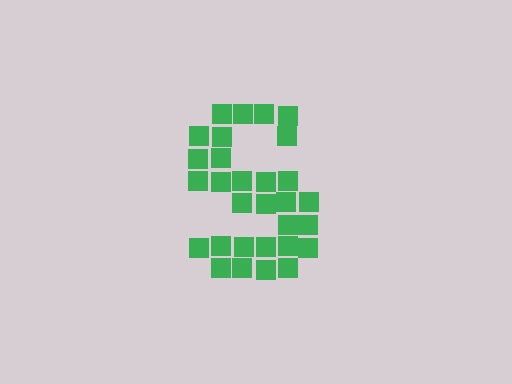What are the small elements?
The small elements are squares.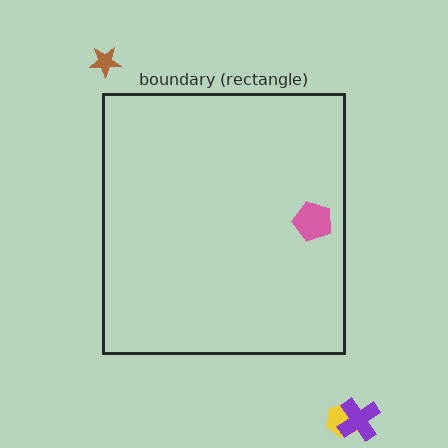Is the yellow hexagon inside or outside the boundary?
Outside.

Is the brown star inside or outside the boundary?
Outside.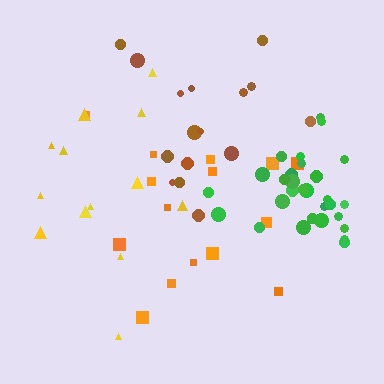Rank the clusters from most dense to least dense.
green, brown, yellow, orange.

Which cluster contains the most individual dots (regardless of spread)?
Green (29).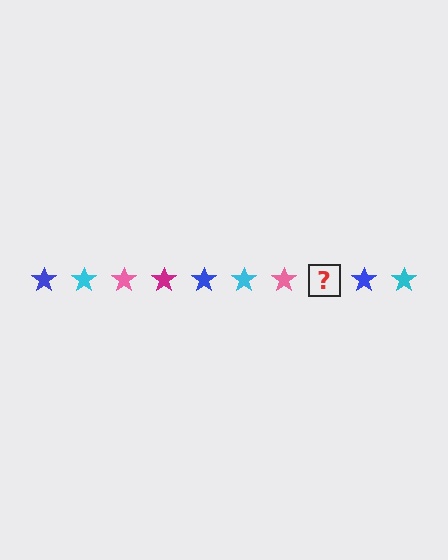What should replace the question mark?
The question mark should be replaced with a magenta star.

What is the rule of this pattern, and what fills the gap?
The rule is that the pattern cycles through blue, cyan, pink, magenta stars. The gap should be filled with a magenta star.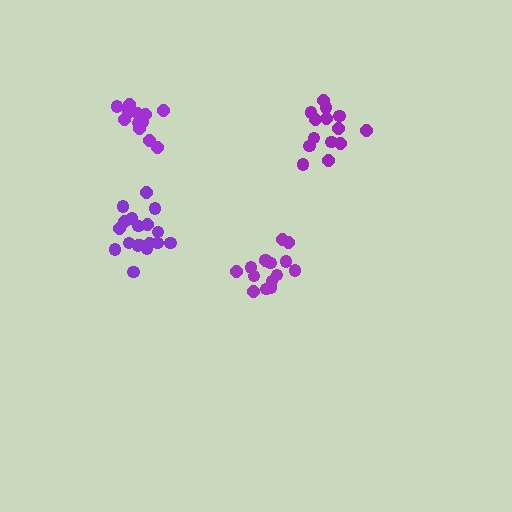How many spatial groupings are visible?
There are 4 spatial groupings.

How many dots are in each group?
Group 1: 19 dots, Group 2: 14 dots, Group 3: 15 dots, Group 4: 14 dots (62 total).